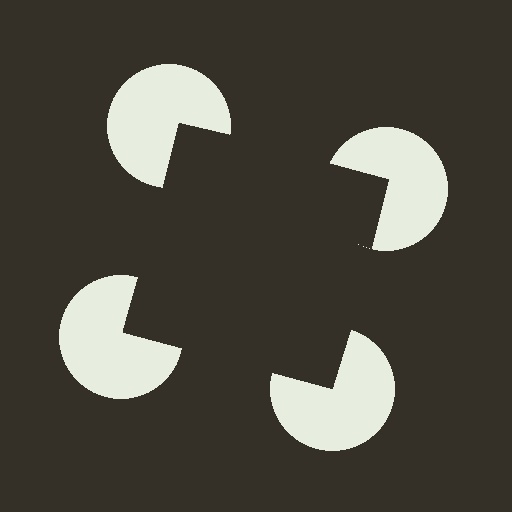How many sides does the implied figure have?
4 sides.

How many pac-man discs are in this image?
There are 4 — one at each vertex of the illusory square.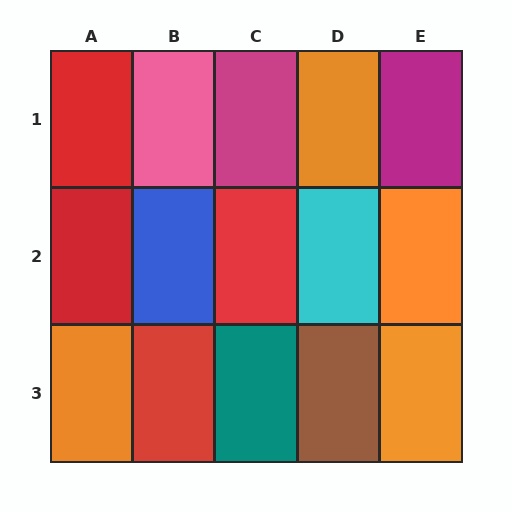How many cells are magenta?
2 cells are magenta.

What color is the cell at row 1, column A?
Red.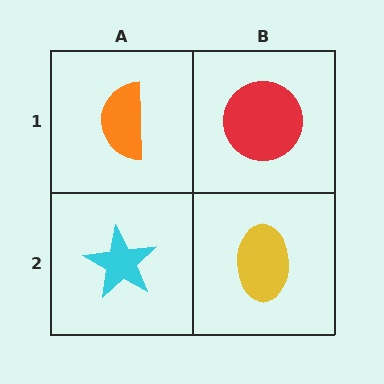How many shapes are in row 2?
2 shapes.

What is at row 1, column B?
A red circle.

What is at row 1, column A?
An orange semicircle.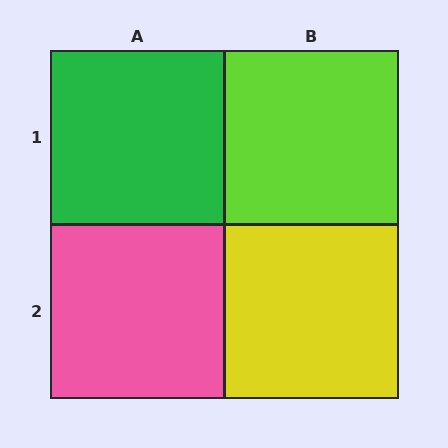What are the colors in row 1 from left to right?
Green, lime.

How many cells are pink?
1 cell is pink.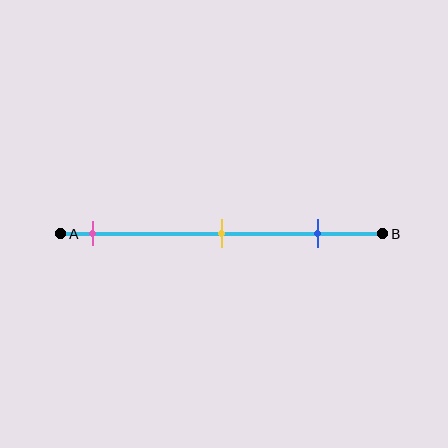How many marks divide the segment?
There are 3 marks dividing the segment.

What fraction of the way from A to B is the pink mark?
The pink mark is approximately 10% (0.1) of the way from A to B.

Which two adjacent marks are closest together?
The yellow and blue marks are the closest adjacent pair.